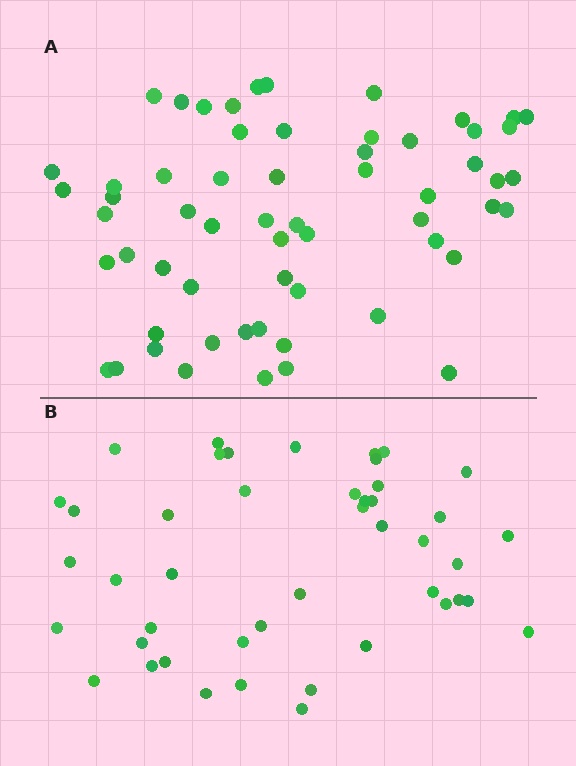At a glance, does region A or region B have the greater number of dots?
Region A (the top region) has more dots.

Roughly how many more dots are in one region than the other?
Region A has approximately 15 more dots than region B.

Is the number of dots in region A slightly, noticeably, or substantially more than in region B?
Region A has noticeably more, but not dramatically so. The ratio is roughly 1.3 to 1.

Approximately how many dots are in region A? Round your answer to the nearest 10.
About 60 dots.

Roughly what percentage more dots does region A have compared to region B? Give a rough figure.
About 35% more.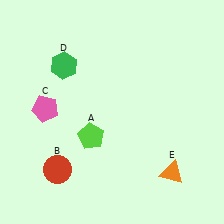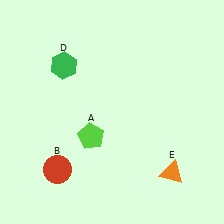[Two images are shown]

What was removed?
The pink pentagon (C) was removed in Image 2.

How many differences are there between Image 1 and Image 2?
There is 1 difference between the two images.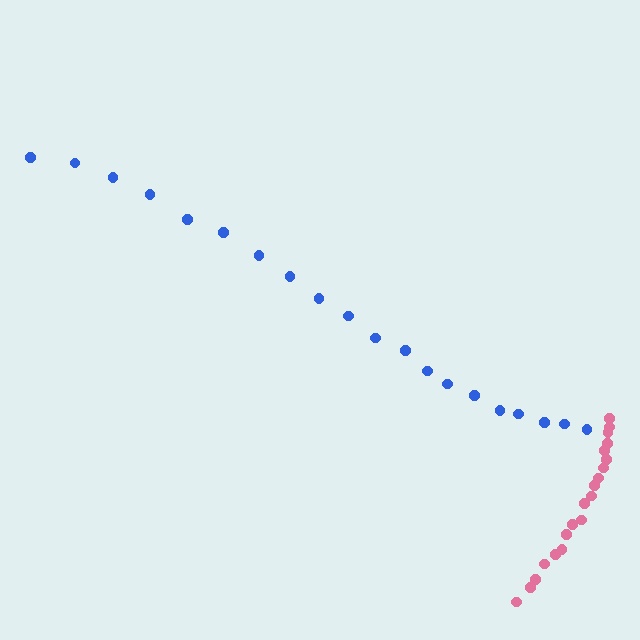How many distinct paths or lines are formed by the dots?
There are 2 distinct paths.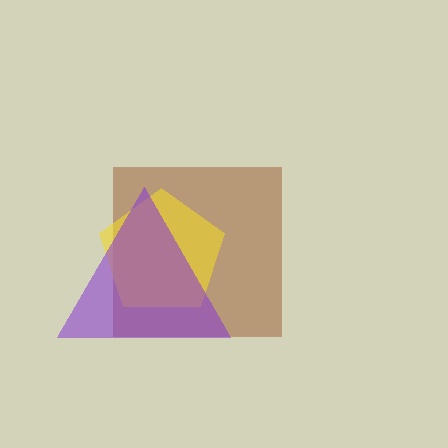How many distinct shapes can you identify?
There are 3 distinct shapes: a brown square, a yellow pentagon, a purple triangle.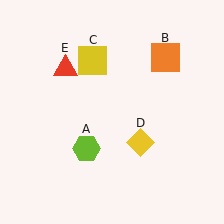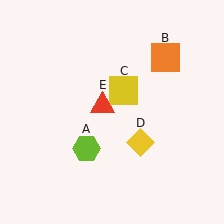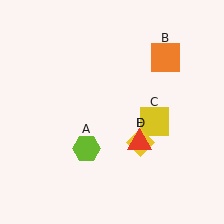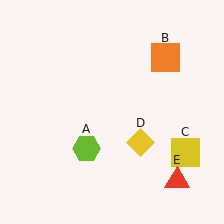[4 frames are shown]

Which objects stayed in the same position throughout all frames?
Lime hexagon (object A) and orange square (object B) and yellow diamond (object D) remained stationary.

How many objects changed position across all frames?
2 objects changed position: yellow square (object C), red triangle (object E).